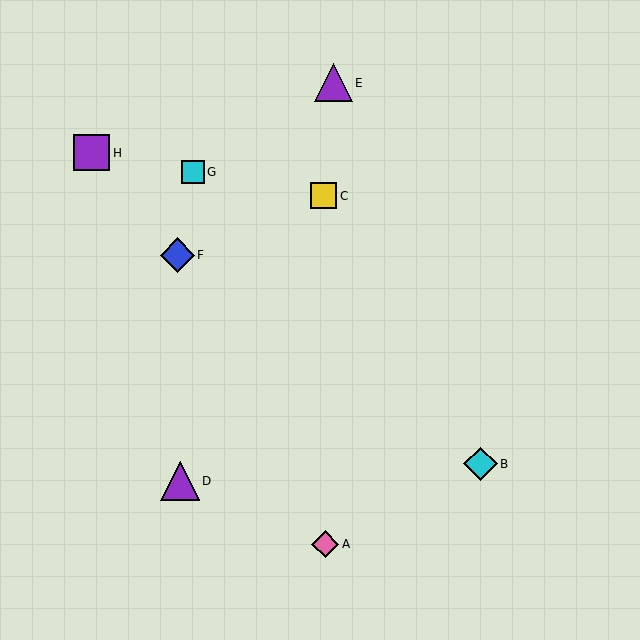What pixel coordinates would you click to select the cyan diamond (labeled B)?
Click at (480, 464) to select the cyan diamond B.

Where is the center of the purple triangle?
The center of the purple triangle is at (180, 481).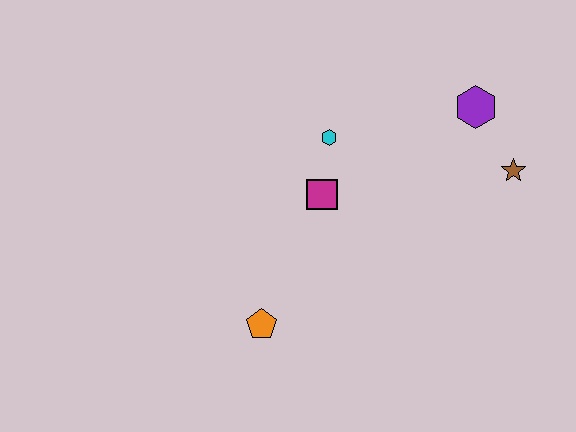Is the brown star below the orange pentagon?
No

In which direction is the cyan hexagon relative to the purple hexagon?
The cyan hexagon is to the left of the purple hexagon.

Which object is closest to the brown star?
The purple hexagon is closest to the brown star.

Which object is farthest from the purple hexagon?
The orange pentagon is farthest from the purple hexagon.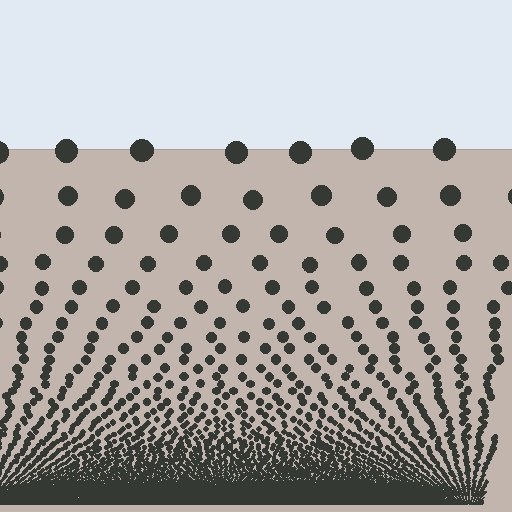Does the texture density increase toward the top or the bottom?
Density increases toward the bottom.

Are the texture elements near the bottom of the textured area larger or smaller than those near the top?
Smaller. The gradient is inverted — elements near the bottom are smaller and denser.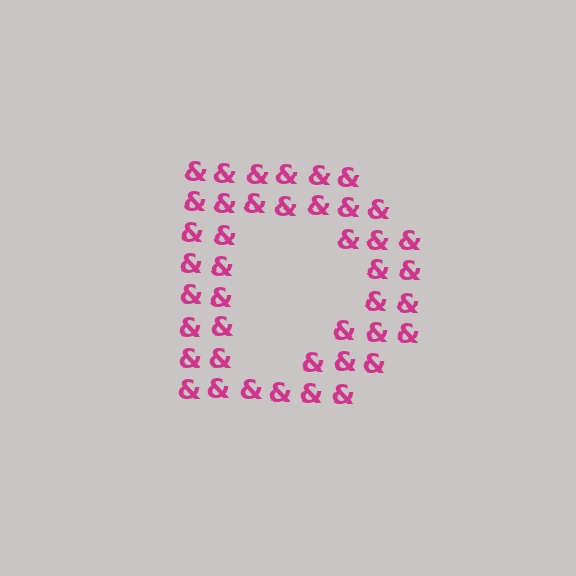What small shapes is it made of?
It is made of small ampersands.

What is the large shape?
The large shape is the letter D.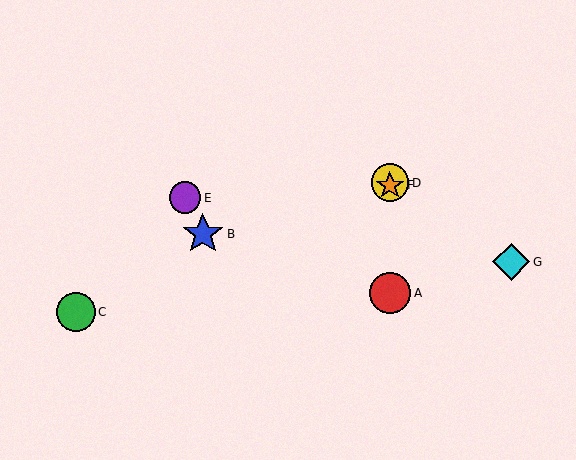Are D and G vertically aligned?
No, D is at x≈390 and G is at x≈511.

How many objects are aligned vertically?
3 objects (A, D, F) are aligned vertically.